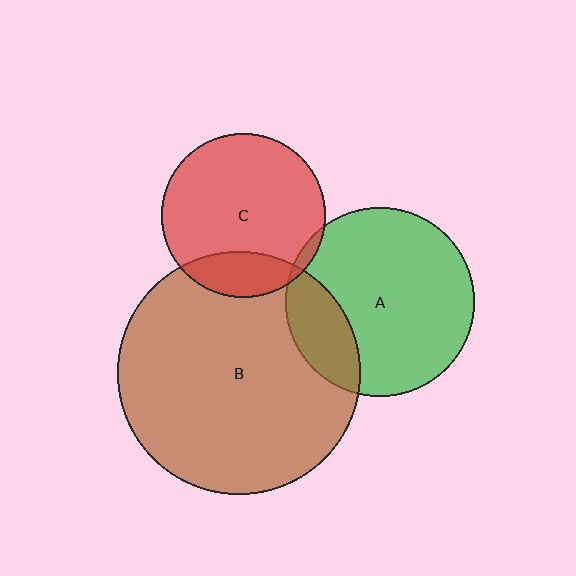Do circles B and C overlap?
Yes.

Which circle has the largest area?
Circle B (brown).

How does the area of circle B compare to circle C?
Approximately 2.2 times.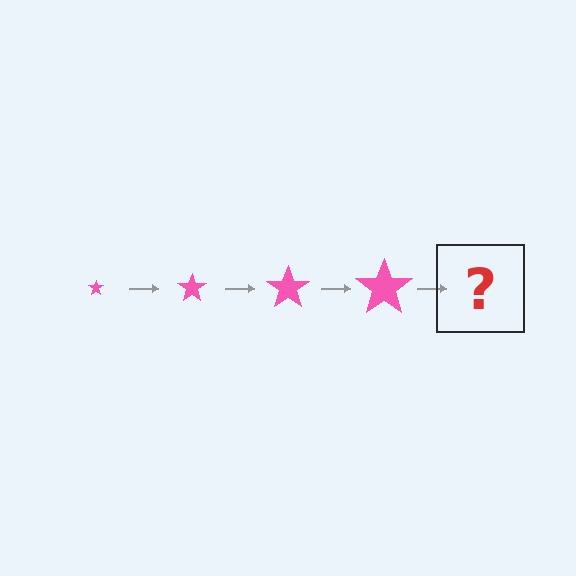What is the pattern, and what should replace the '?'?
The pattern is that the star gets progressively larger each step. The '?' should be a pink star, larger than the previous one.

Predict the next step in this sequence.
The next step is a pink star, larger than the previous one.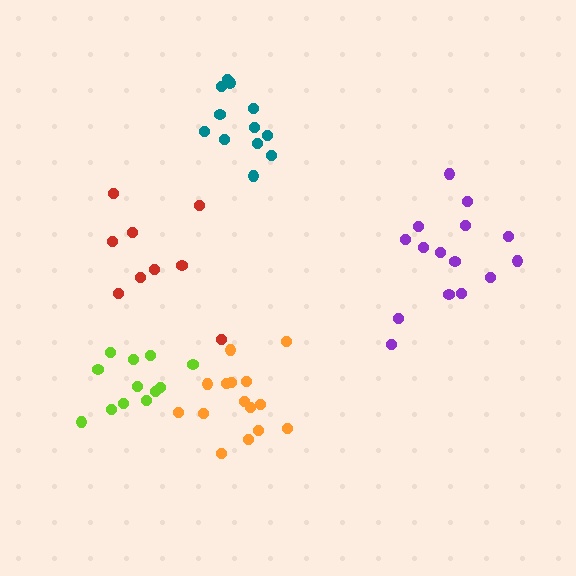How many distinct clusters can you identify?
There are 5 distinct clusters.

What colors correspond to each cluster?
The clusters are colored: lime, orange, red, teal, purple.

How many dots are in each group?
Group 1: 12 dots, Group 2: 15 dots, Group 3: 9 dots, Group 4: 12 dots, Group 5: 15 dots (63 total).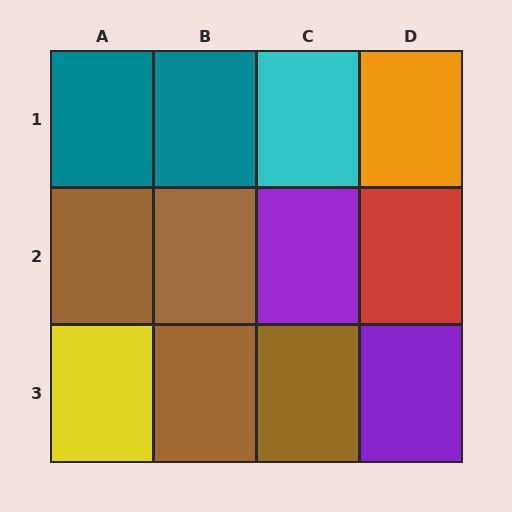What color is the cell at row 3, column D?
Purple.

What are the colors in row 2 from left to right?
Brown, brown, purple, red.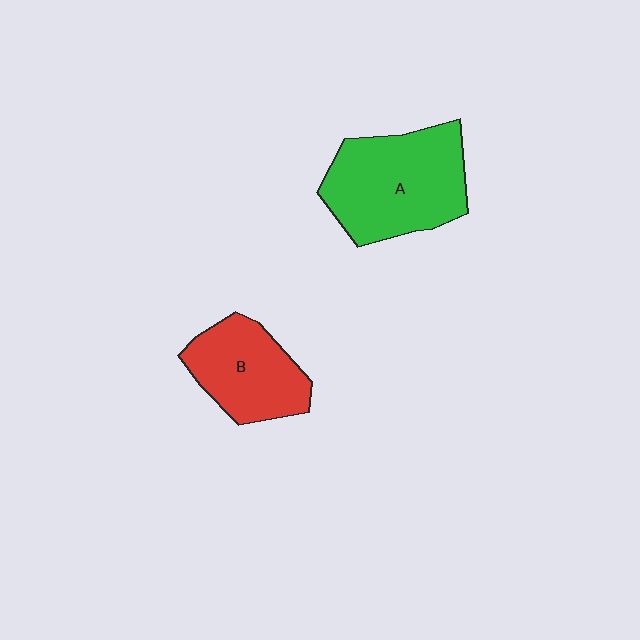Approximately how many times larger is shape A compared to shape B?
Approximately 1.4 times.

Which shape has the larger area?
Shape A (green).